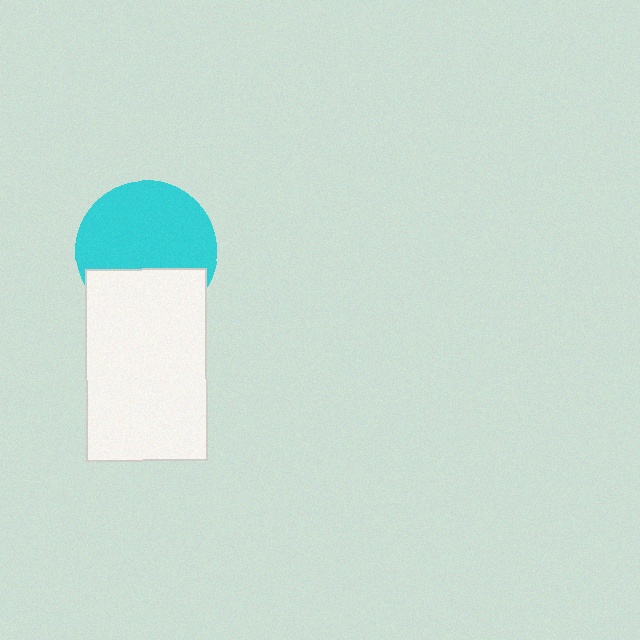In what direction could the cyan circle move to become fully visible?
The cyan circle could move up. That would shift it out from behind the white rectangle entirely.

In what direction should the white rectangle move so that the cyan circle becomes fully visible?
The white rectangle should move down. That is the shortest direction to clear the overlap and leave the cyan circle fully visible.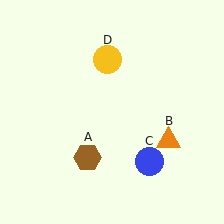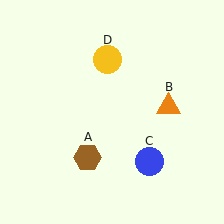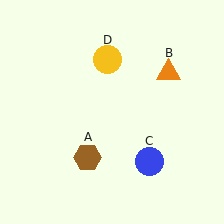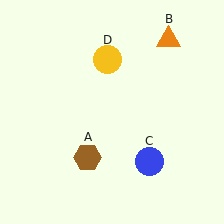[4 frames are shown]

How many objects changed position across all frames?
1 object changed position: orange triangle (object B).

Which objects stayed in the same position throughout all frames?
Brown hexagon (object A) and blue circle (object C) and yellow circle (object D) remained stationary.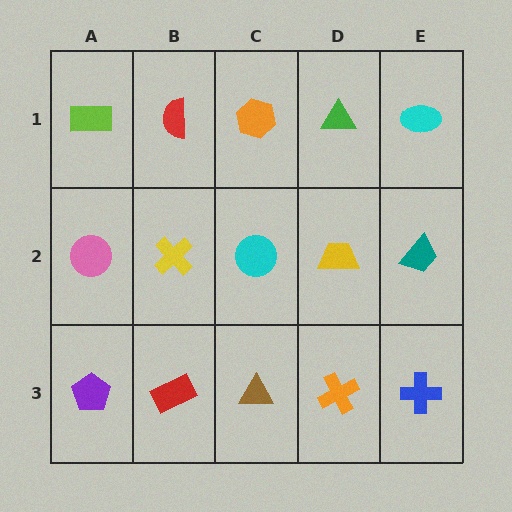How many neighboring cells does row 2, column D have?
4.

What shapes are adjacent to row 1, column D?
A yellow trapezoid (row 2, column D), an orange hexagon (row 1, column C), a cyan ellipse (row 1, column E).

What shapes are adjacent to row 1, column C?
A cyan circle (row 2, column C), a red semicircle (row 1, column B), a green triangle (row 1, column D).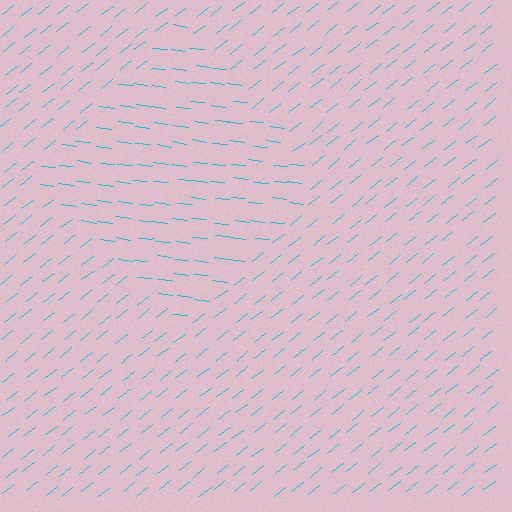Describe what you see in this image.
The image is filled with small cyan line segments. A diamond region in the image has lines oriented differently from the surrounding lines, creating a visible texture boundary.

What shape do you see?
I see a diamond.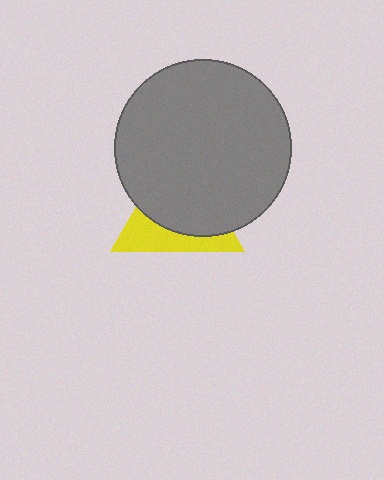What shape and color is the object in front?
The object in front is a gray circle.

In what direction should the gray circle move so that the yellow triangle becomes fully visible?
The gray circle should move up. That is the shortest direction to clear the overlap and leave the yellow triangle fully visible.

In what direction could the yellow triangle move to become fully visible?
The yellow triangle could move down. That would shift it out from behind the gray circle entirely.